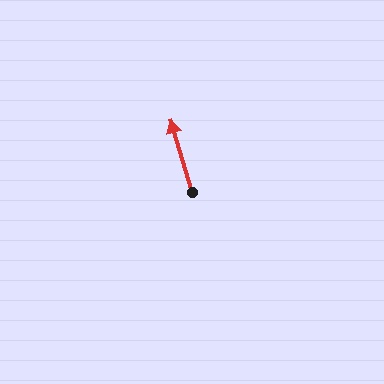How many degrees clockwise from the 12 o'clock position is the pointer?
Approximately 343 degrees.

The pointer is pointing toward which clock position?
Roughly 11 o'clock.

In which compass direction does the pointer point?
North.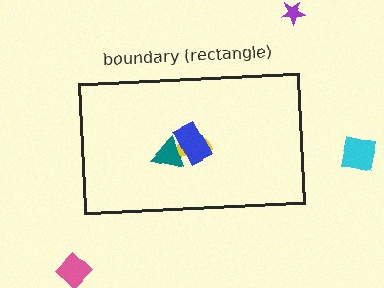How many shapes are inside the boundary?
3 inside, 3 outside.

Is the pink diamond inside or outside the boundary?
Outside.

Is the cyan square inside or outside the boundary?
Outside.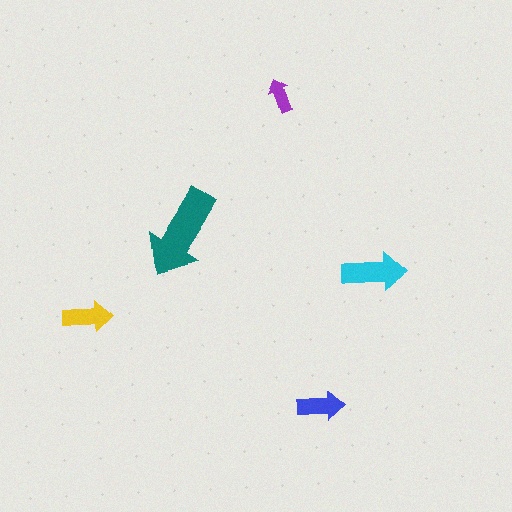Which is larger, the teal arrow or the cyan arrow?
The teal one.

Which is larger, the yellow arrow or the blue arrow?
The yellow one.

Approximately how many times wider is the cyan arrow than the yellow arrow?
About 1.5 times wider.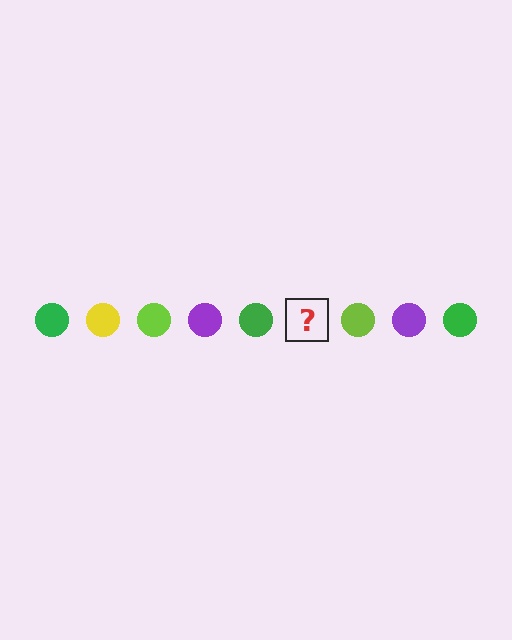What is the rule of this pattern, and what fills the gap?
The rule is that the pattern cycles through green, yellow, lime, purple circles. The gap should be filled with a yellow circle.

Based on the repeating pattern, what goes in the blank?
The blank should be a yellow circle.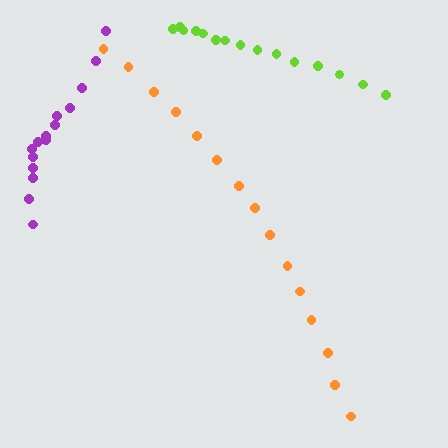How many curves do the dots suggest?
There are 3 distinct paths.